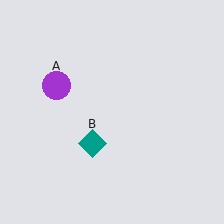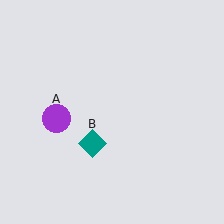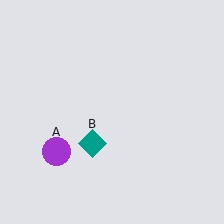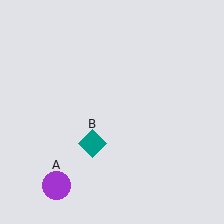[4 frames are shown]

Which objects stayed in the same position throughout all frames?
Teal diamond (object B) remained stationary.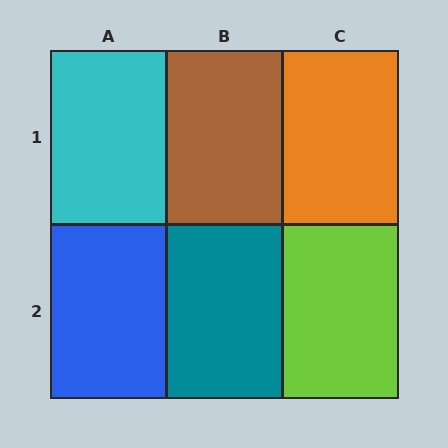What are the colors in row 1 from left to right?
Cyan, brown, orange.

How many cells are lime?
1 cell is lime.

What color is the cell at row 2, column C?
Lime.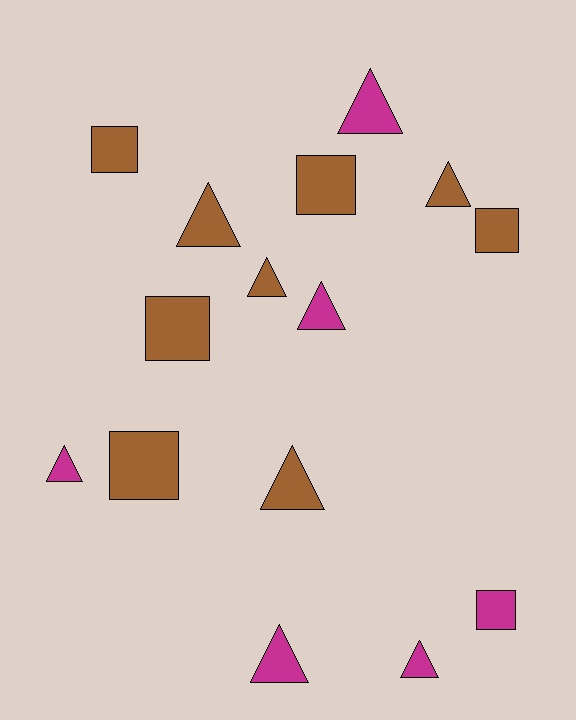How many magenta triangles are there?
There are 5 magenta triangles.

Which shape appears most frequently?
Triangle, with 9 objects.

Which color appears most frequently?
Brown, with 9 objects.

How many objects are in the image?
There are 15 objects.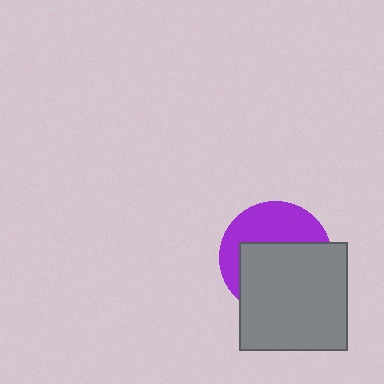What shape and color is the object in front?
The object in front is a gray square.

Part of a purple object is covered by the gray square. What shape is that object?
It is a circle.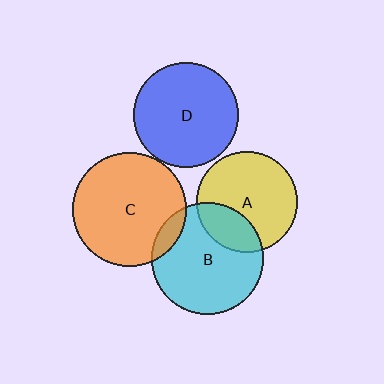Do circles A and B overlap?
Yes.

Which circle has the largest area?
Circle C (orange).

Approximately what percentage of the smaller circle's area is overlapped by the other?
Approximately 25%.